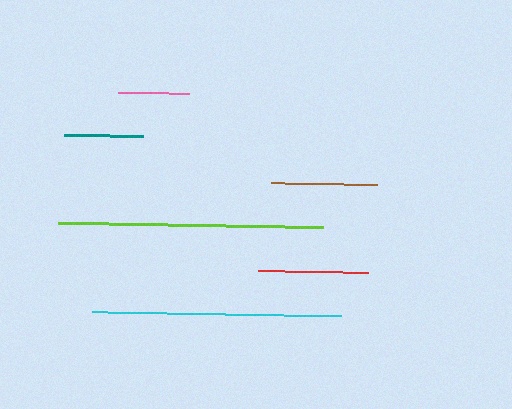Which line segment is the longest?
The lime line is the longest at approximately 265 pixels.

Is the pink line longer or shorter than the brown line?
The brown line is longer than the pink line.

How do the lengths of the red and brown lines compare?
The red and brown lines are approximately the same length.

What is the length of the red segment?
The red segment is approximately 110 pixels long.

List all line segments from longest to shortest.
From longest to shortest: lime, cyan, red, brown, teal, pink.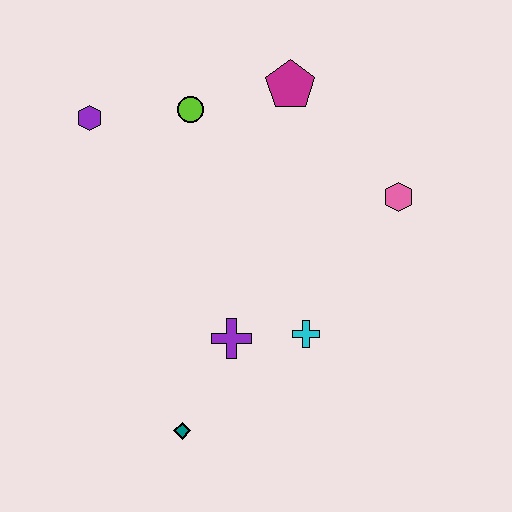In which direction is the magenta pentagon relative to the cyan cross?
The magenta pentagon is above the cyan cross.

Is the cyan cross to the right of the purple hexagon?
Yes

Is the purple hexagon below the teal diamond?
No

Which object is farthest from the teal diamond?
The magenta pentagon is farthest from the teal diamond.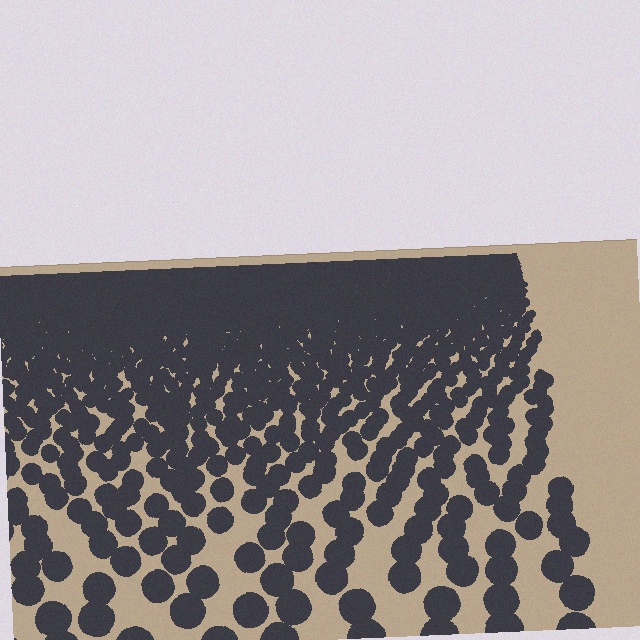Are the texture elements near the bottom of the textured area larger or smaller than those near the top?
Larger. Near the bottom, elements are closer to the viewer and appear at a bigger on-screen size.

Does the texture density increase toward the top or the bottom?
Density increases toward the top.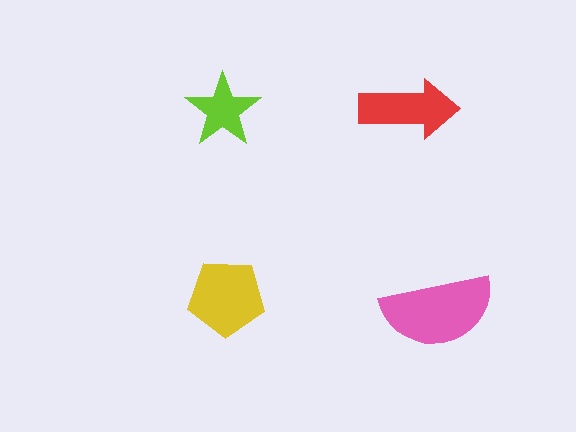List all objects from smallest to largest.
The lime star, the red arrow, the yellow pentagon, the pink semicircle.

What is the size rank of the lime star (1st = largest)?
4th.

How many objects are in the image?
There are 4 objects in the image.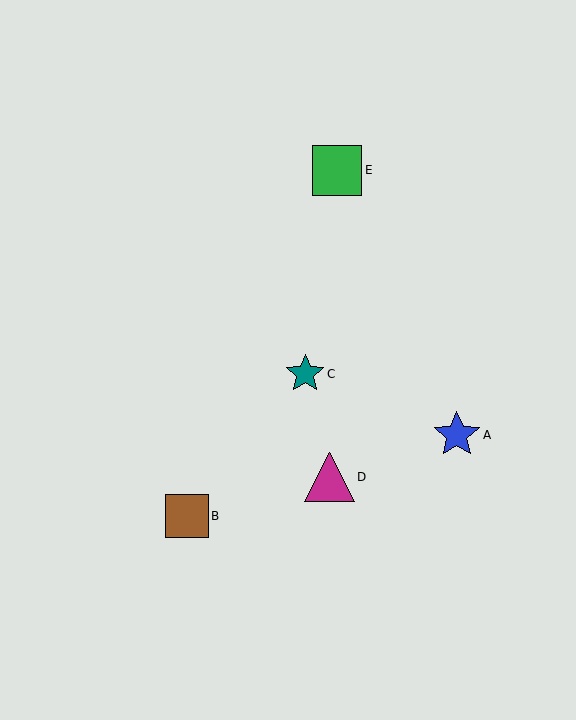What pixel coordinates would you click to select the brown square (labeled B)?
Click at (187, 516) to select the brown square B.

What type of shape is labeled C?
Shape C is a teal star.